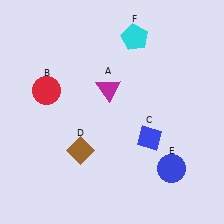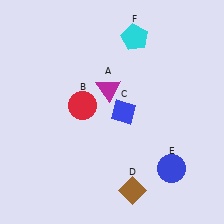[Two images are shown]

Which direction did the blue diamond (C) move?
The blue diamond (C) moved up.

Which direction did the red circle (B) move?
The red circle (B) moved right.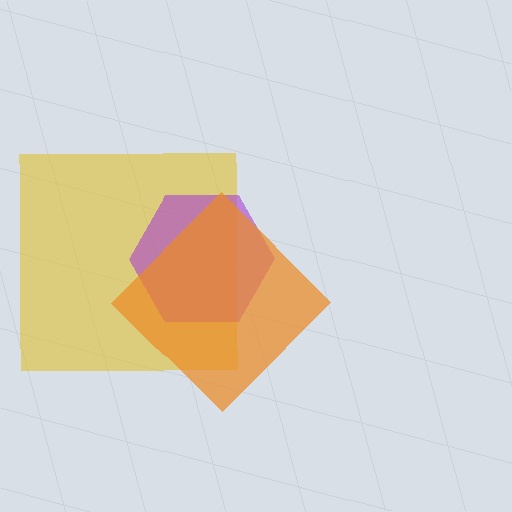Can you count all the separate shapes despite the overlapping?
Yes, there are 3 separate shapes.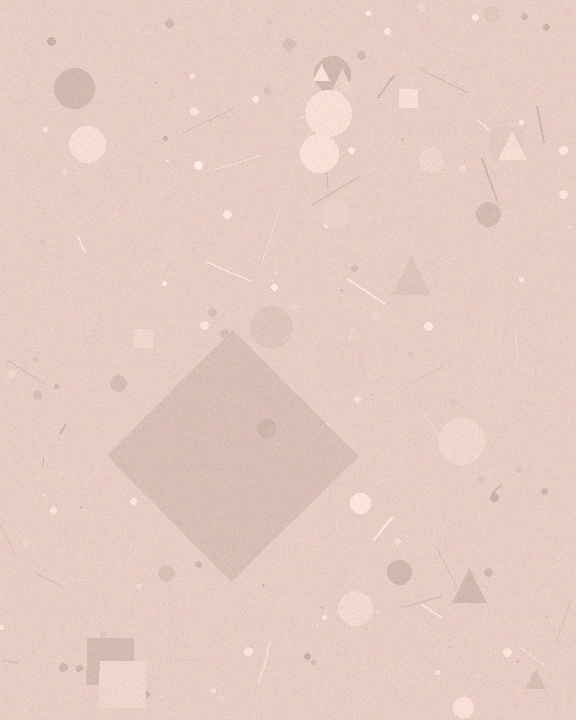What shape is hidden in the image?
A diamond is hidden in the image.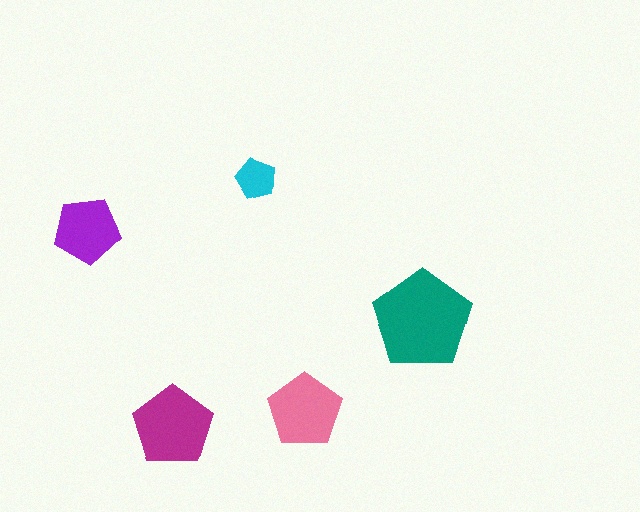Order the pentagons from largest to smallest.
the teal one, the magenta one, the pink one, the purple one, the cyan one.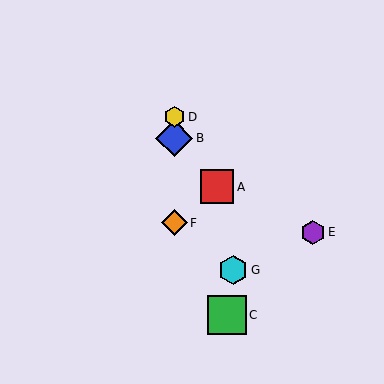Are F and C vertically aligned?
No, F is at x≈174 and C is at x≈227.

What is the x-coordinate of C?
Object C is at x≈227.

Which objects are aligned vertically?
Objects B, D, F are aligned vertically.